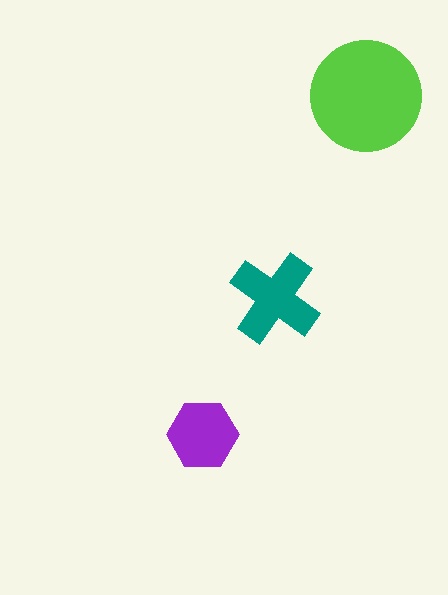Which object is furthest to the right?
The lime circle is rightmost.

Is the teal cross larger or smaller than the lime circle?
Smaller.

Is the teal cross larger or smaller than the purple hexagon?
Larger.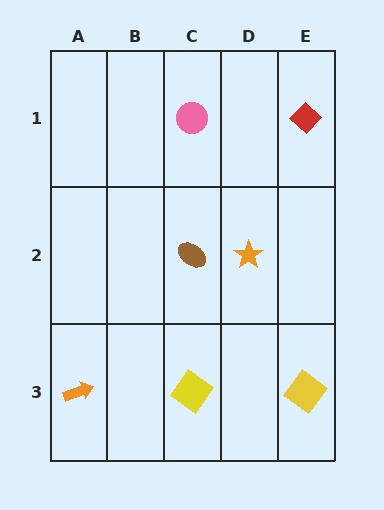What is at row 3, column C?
A yellow diamond.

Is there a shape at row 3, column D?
No, that cell is empty.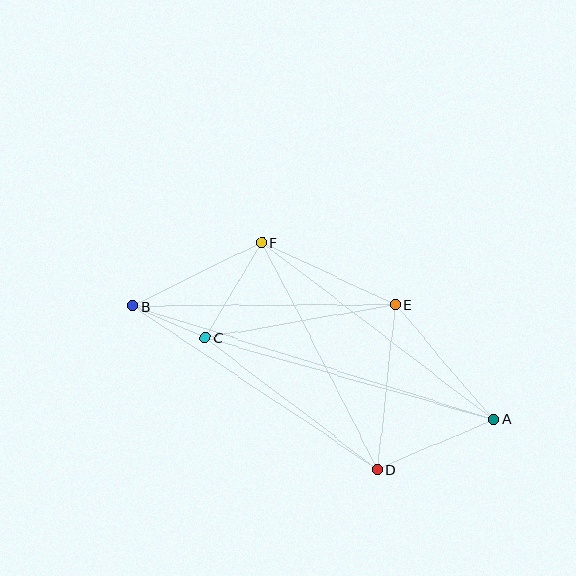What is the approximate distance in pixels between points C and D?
The distance between C and D is approximately 217 pixels.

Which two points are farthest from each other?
Points A and B are farthest from each other.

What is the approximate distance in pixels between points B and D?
The distance between B and D is approximately 294 pixels.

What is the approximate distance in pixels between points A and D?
The distance between A and D is approximately 127 pixels.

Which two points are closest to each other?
Points B and C are closest to each other.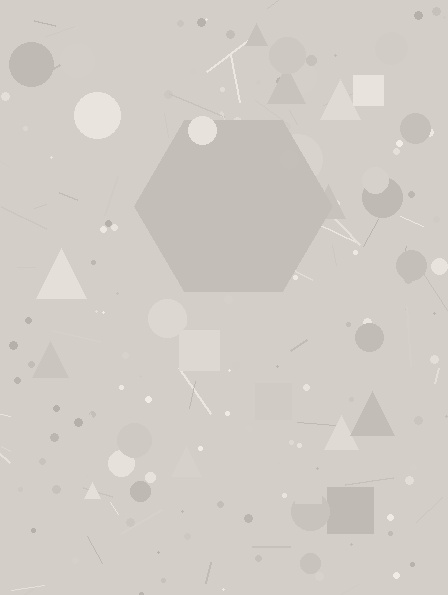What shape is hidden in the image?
A hexagon is hidden in the image.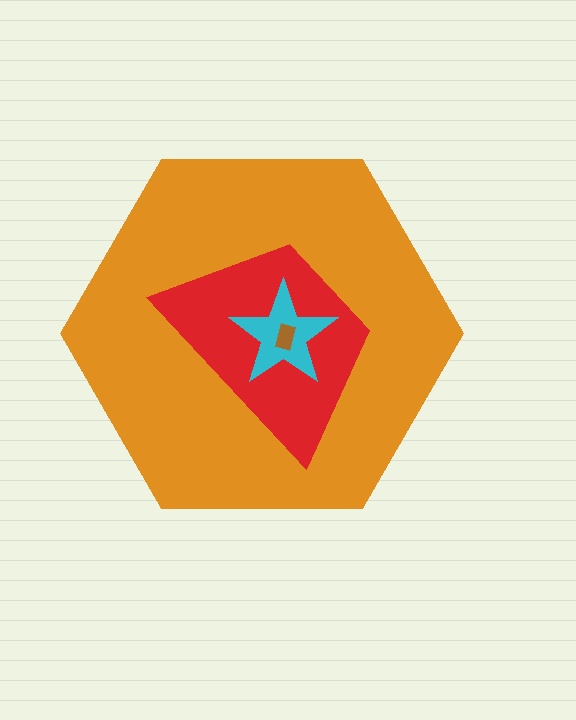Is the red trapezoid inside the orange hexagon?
Yes.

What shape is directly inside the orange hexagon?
The red trapezoid.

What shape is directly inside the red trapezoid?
The cyan star.